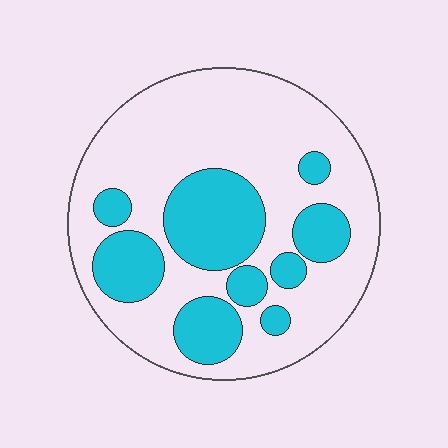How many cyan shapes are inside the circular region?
9.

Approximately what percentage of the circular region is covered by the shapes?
Approximately 30%.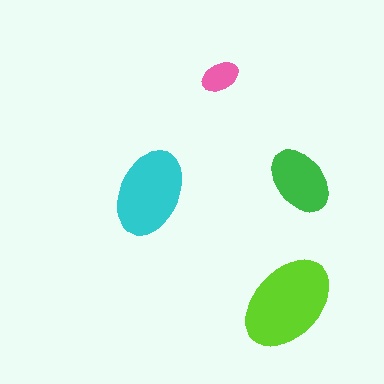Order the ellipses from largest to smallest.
the lime one, the cyan one, the green one, the pink one.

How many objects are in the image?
There are 4 objects in the image.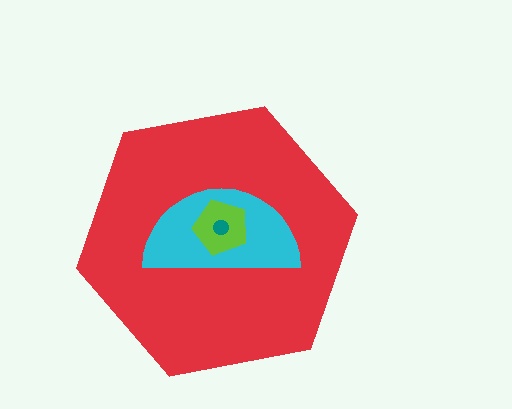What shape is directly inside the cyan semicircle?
The lime pentagon.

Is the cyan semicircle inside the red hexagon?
Yes.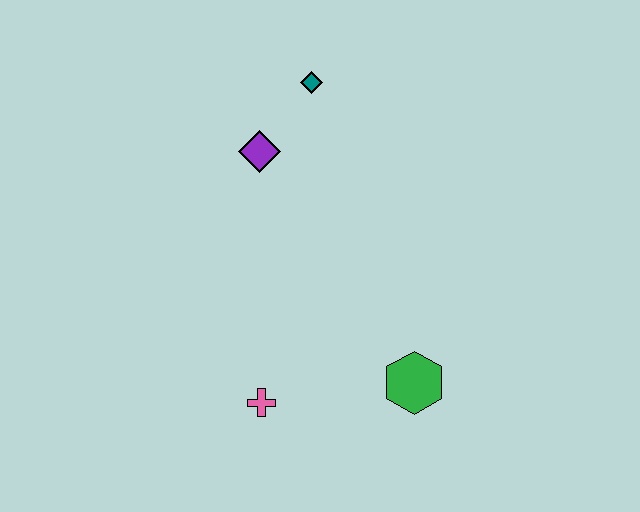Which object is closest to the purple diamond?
The teal diamond is closest to the purple diamond.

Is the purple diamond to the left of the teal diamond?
Yes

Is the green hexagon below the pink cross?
No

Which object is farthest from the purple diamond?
The green hexagon is farthest from the purple diamond.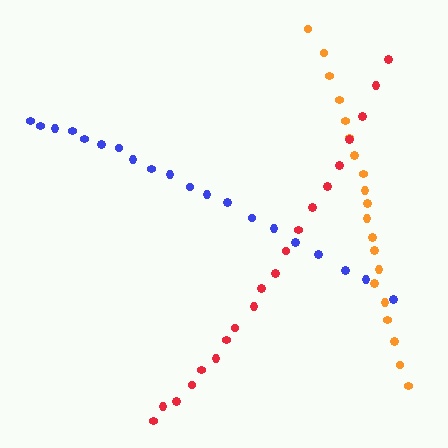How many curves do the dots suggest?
There are 3 distinct paths.